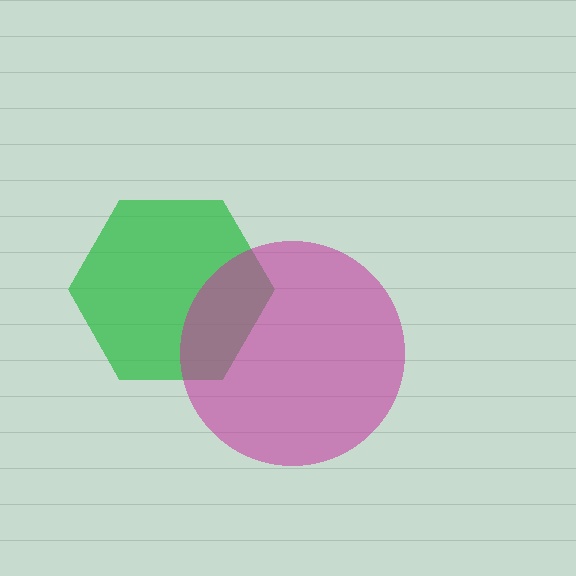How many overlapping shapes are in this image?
There are 2 overlapping shapes in the image.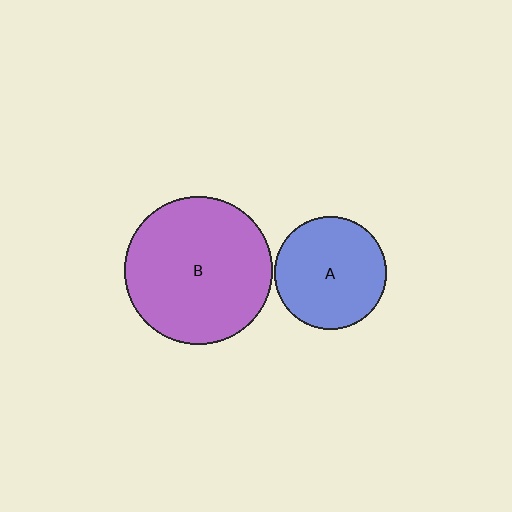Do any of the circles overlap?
No, none of the circles overlap.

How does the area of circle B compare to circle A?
Approximately 1.7 times.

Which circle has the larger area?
Circle B (purple).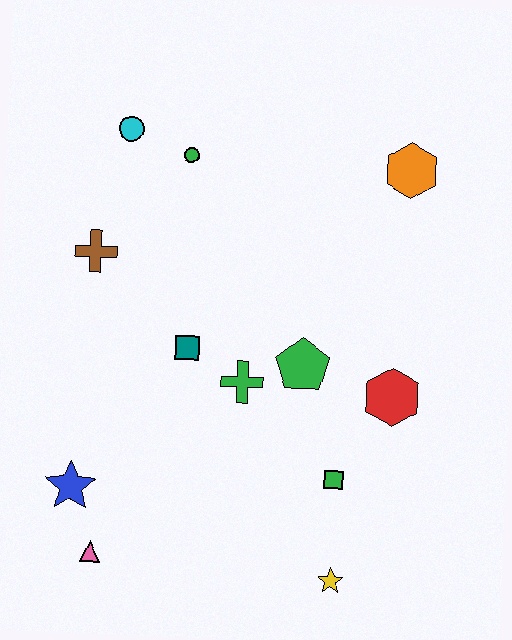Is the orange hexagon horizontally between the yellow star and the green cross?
No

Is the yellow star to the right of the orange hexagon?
No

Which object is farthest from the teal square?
The orange hexagon is farthest from the teal square.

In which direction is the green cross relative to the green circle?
The green cross is below the green circle.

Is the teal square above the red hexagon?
Yes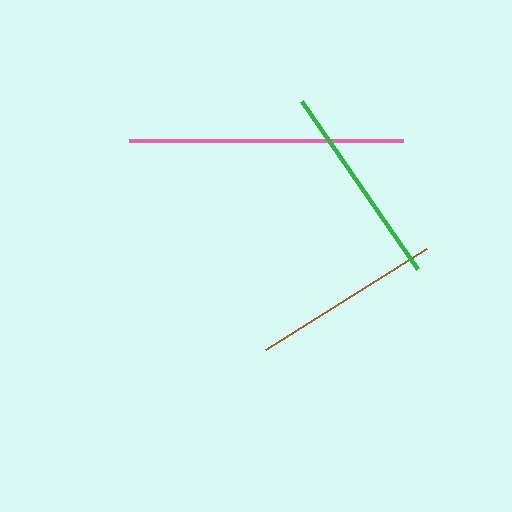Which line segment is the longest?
The pink line is the longest at approximately 274 pixels.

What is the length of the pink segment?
The pink segment is approximately 274 pixels long.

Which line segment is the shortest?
The brown line is the shortest at approximately 191 pixels.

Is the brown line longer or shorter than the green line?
The green line is longer than the brown line.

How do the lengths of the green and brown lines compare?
The green and brown lines are approximately the same length.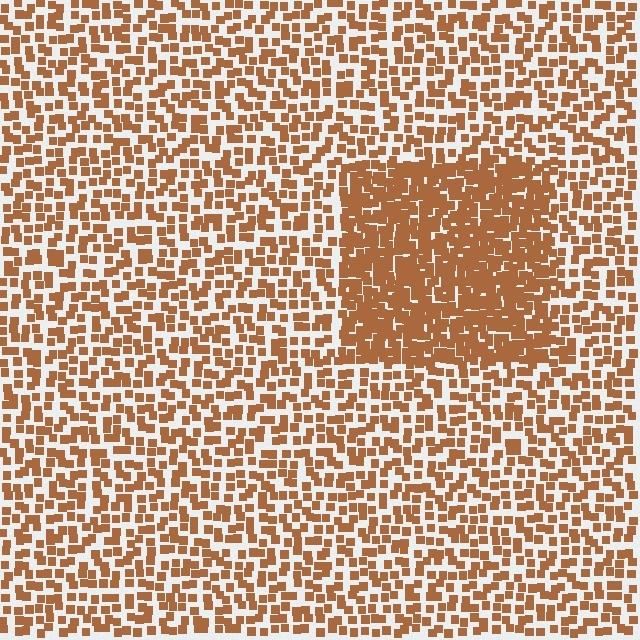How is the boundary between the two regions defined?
The boundary is defined by a change in element density (approximately 2.1x ratio). All elements are the same color, size, and shape.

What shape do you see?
I see a rectangle.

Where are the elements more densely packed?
The elements are more densely packed inside the rectangle boundary.